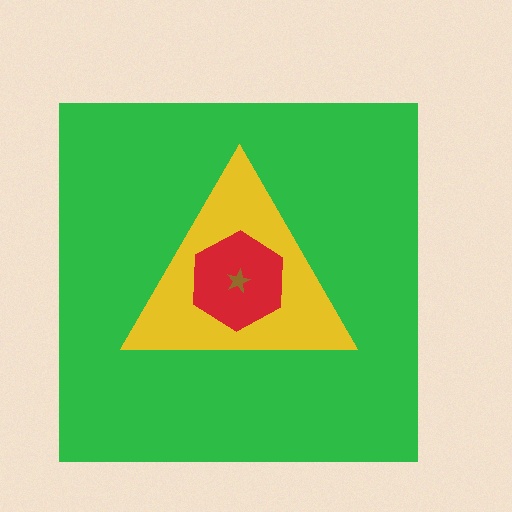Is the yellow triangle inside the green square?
Yes.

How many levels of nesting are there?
4.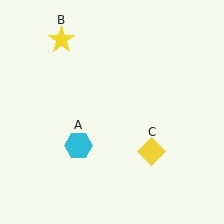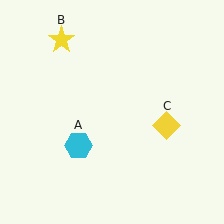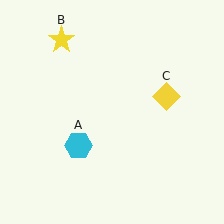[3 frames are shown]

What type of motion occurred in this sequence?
The yellow diamond (object C) rotated counterclockwise around the center of the scene.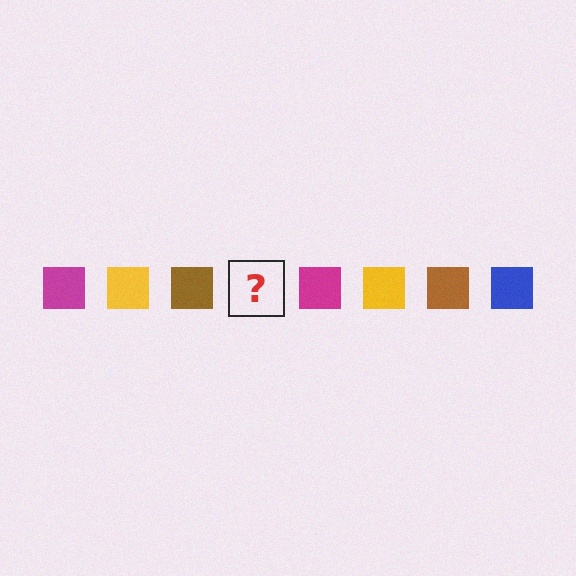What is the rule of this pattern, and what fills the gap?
The rule is that the pattern cycles through magenta, yellow, brown, blue squares. The gap should be filled with a blue square.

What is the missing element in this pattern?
The missing element is a blue square.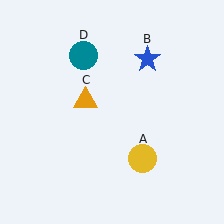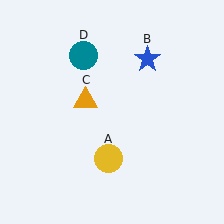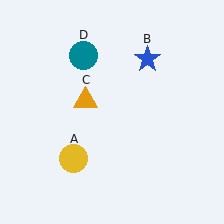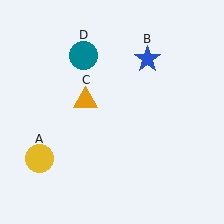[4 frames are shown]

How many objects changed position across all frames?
1 object changed position: yellow circle (object A).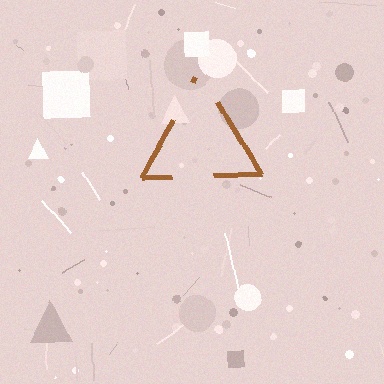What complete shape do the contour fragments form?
The contour fragments form a triangle.